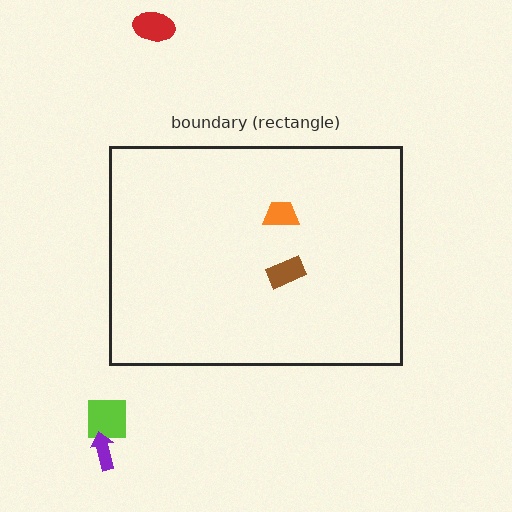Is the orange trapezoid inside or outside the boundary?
Inside.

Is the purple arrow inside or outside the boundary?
Outside.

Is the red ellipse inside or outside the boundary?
Outside.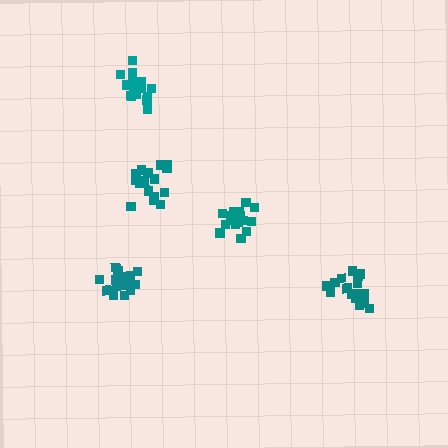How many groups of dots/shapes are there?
There are 5 groups.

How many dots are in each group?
Group 1: 16 dots, Group 2: 18 dots, Group 3: 19 dots, Group 4: 17 dots, Group 5: 16 dots (86 total).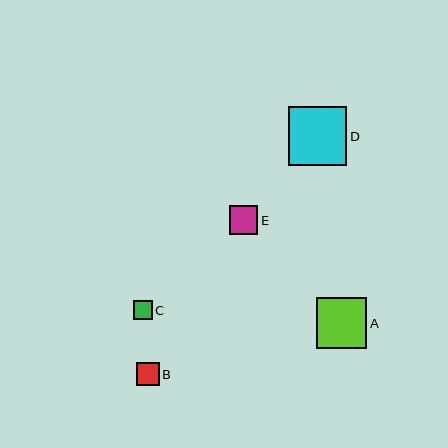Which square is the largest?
Square D is the largest with a size of approximately 58 pixels.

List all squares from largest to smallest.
From largest to smallest: D, A, E, B, C.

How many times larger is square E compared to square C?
Square E is approximately 1.5 times the size of square C.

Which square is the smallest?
Square C is the smallest with a size of approximately 19 pixels.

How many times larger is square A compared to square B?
Square A is approximately 2.3 times the size of square B.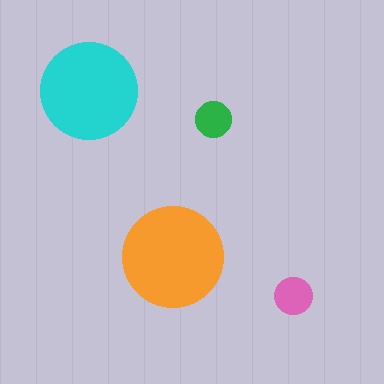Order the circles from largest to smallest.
the orange one, the cyan one, the pink one, the green one.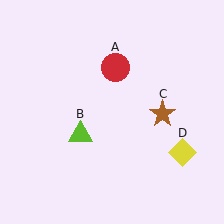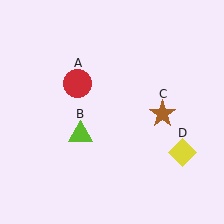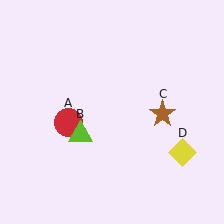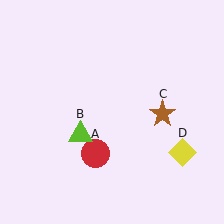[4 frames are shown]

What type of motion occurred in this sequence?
The red circle (object A) rotated counterclockwise around the center of the scene.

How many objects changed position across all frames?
1 object changed position: red circle (object A).